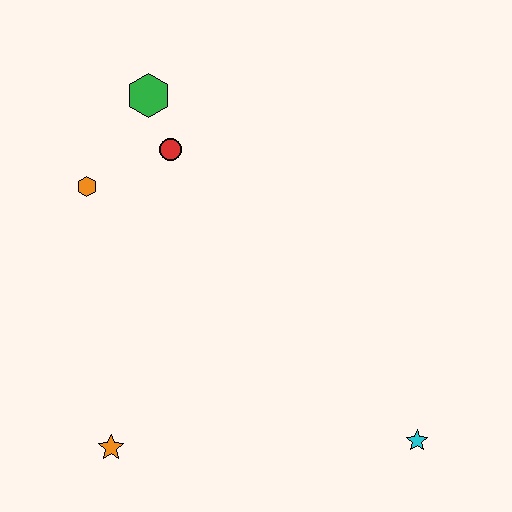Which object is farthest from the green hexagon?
The cyan star is farthest from the green hexagon.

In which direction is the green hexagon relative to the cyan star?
The green hexagon is above the cyan star.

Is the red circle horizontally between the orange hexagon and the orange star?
No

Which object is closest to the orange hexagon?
The red circle is closest to the orange hexagon.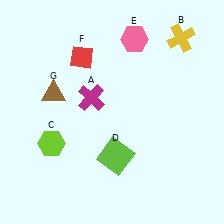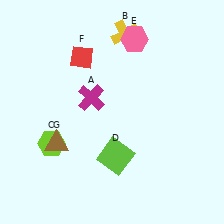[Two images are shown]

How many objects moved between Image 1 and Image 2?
2 objects moved between the two images.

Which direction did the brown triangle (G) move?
The brown triangle (G) moved down.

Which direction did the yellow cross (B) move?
The yellow cross (B) moved left.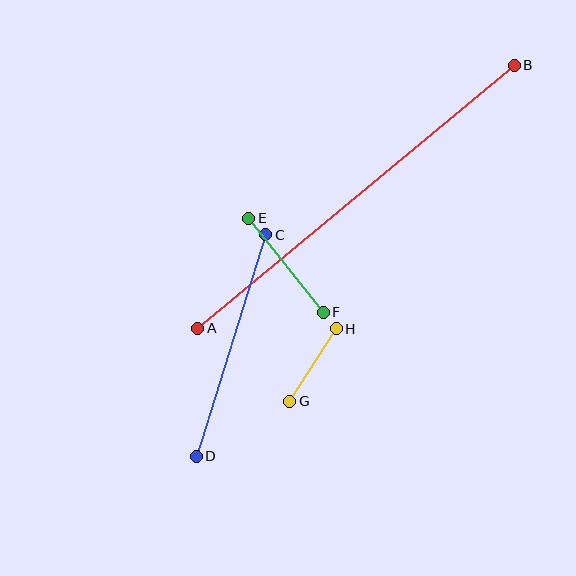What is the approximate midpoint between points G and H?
The midpoint is at approximately (313, 365) pixels.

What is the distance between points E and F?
The distance is approximately 120 pixels.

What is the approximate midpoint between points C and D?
The midpoint is at approximately (231, 345) pixels.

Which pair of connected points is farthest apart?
Points A and B are farthest apart.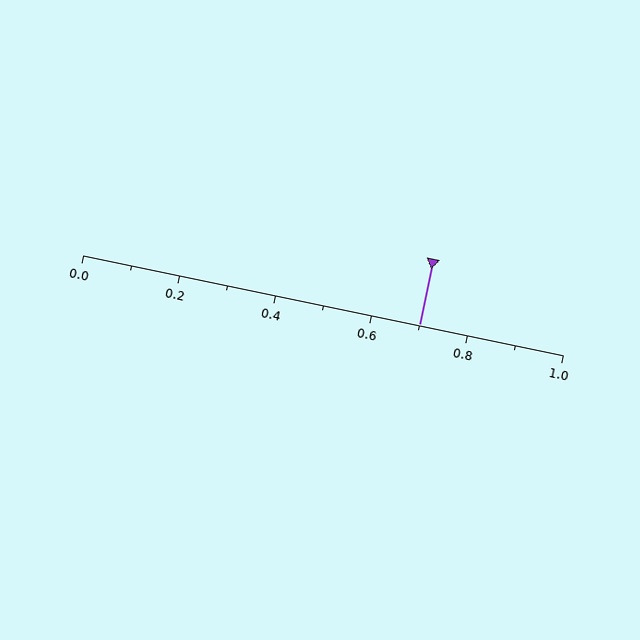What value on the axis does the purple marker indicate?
The marker indicates approximately 0.7.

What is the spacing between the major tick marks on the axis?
The major ticks are spaced 0.2 apart.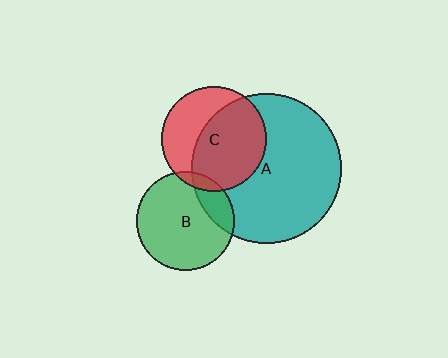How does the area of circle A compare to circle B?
Approximately 2.3 times.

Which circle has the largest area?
Circle A (teal).